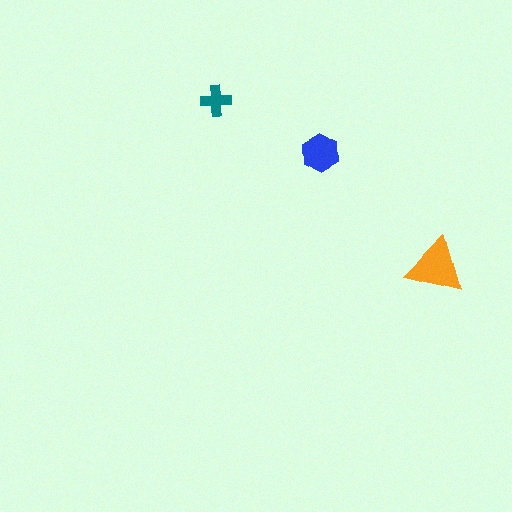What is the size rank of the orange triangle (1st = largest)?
1st.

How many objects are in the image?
There are 3 objects in the image.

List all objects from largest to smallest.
The orange triangle, the blue hexagon, the teal cross.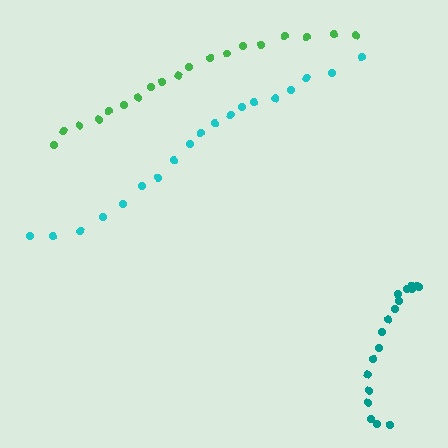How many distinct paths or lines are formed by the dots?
There are 3 distinct paths.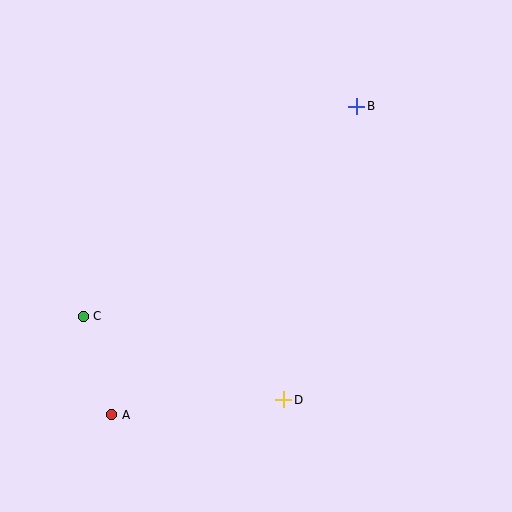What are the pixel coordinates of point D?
Point D is at (284, 400).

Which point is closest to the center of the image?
Point D at (284, 400) is closest to the center.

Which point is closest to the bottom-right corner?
Point D is closest to the bottom-right corner.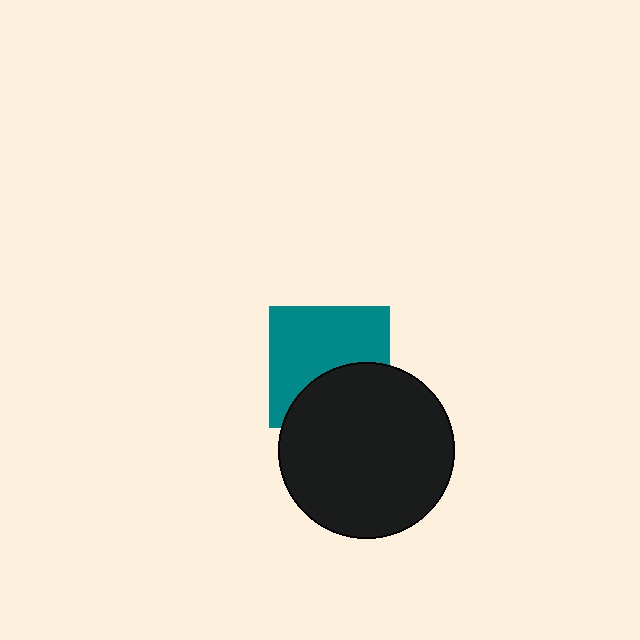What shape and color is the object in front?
The object in front is a black circle.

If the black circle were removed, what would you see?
You would see the complete teal square.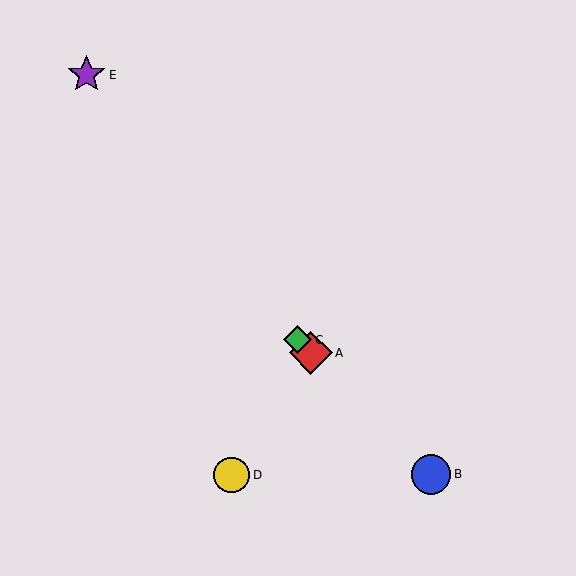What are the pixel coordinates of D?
Object D is at (232, 475).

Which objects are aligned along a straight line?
Objects A, B, C are aligned along a straight line.